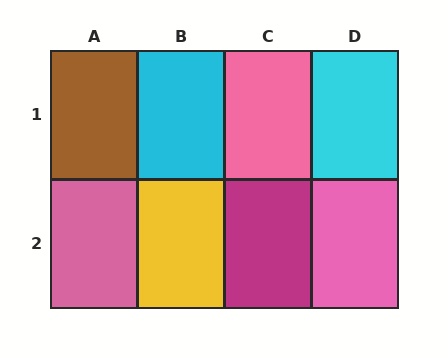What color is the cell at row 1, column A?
Brown.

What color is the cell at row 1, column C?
Pink.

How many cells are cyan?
2 cells are cyan.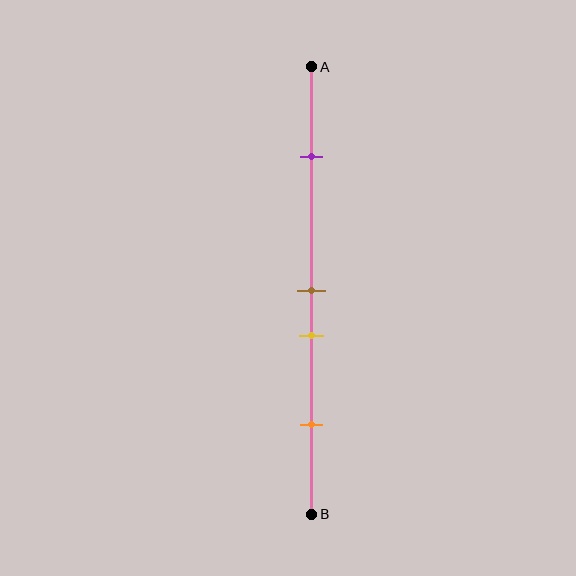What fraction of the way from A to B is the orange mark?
The orange mark is approximately 80% (0.8) of the way from A to B.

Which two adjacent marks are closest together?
The brown and yellow marks are the closest adjacent pair.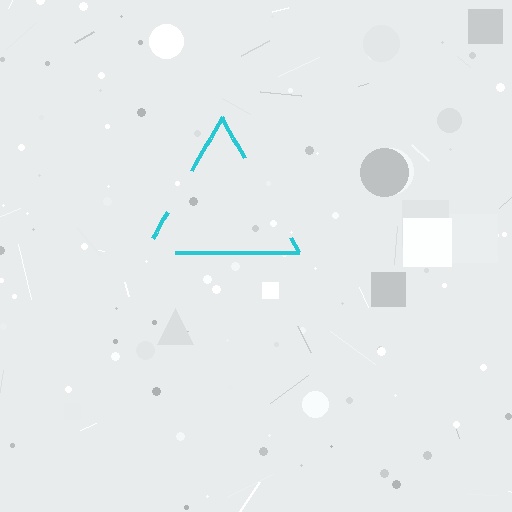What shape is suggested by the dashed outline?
The dashed outline suggests a triangle.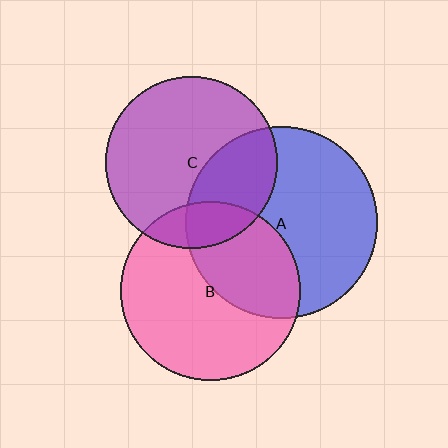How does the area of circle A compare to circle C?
Approximately 1.3 times.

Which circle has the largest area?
Circle A (blue).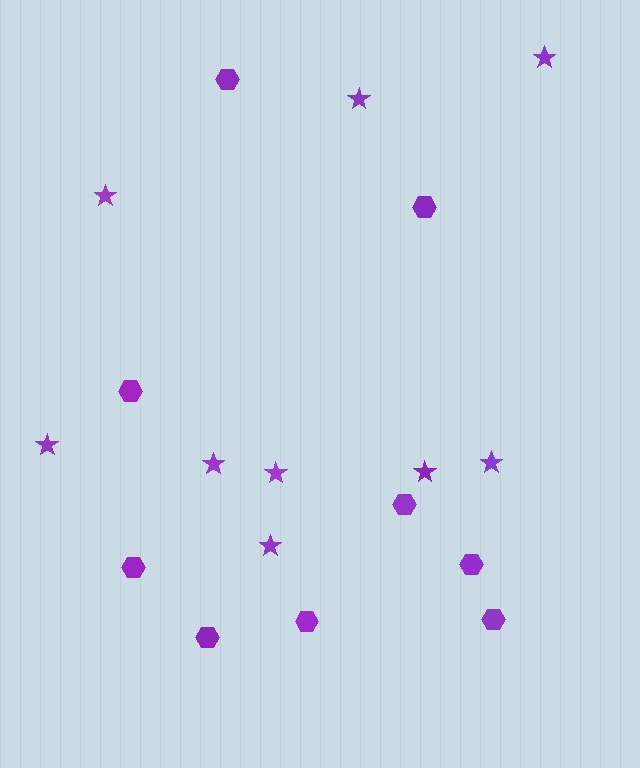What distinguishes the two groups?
There are 2 groups: one group of hexagons (9) and one group of stars (9).